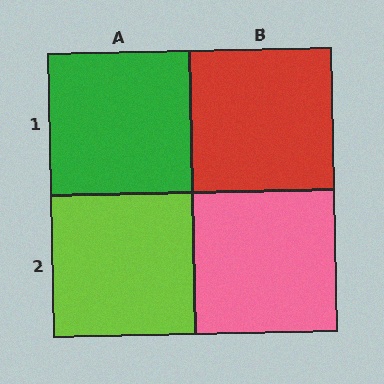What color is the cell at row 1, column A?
Green.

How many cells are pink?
1 cell is pink.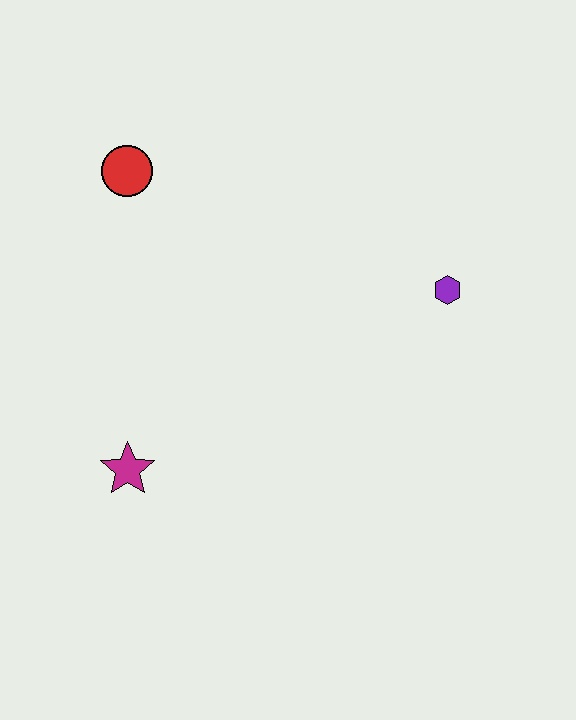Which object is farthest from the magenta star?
The purple hexagon is farthest from the magenta star.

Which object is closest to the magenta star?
The red circle is closest to the magenta star.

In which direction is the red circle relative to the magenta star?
The red circle is above the magenta star.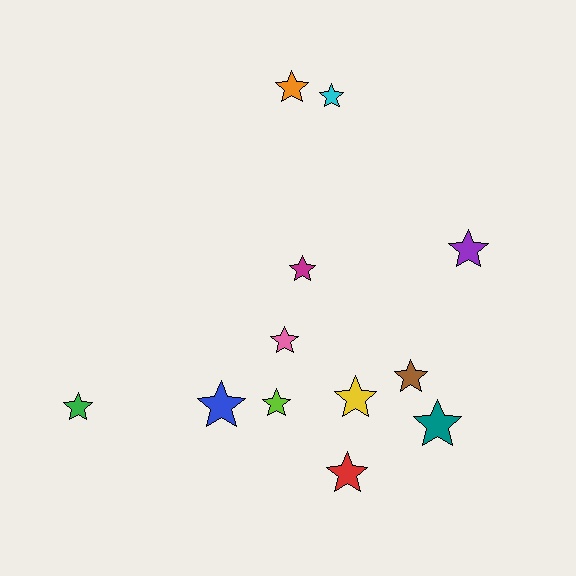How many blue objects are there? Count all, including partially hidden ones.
There is 1 blue object.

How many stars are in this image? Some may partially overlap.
There are 12 stars.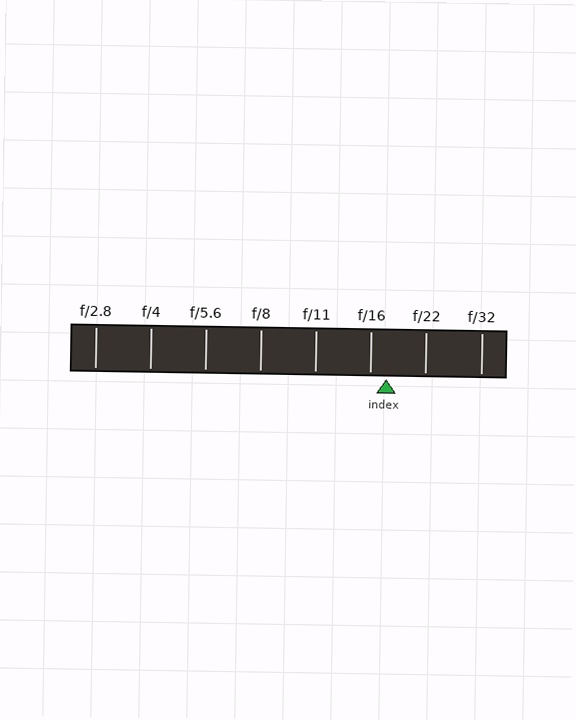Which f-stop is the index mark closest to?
The index mark is closest to f/16.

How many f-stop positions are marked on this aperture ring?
There are 8 f-stop positions marked.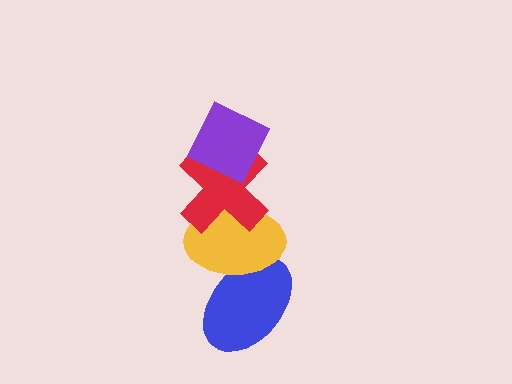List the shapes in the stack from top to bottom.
From top to bottom: the purple diamond, the red cross, the yellow ellipse, the blue ellipse.